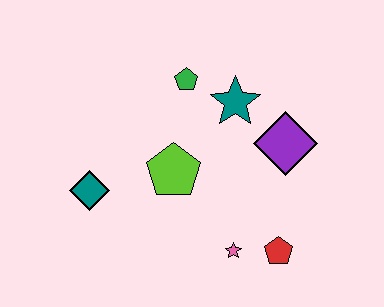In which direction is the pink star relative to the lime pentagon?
The pink star is below the lime pentagon.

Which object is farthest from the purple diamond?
The teal diamond is farthest from the purple diamond.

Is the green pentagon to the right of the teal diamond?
Yes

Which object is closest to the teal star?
The green pentagon is closest to the teal star.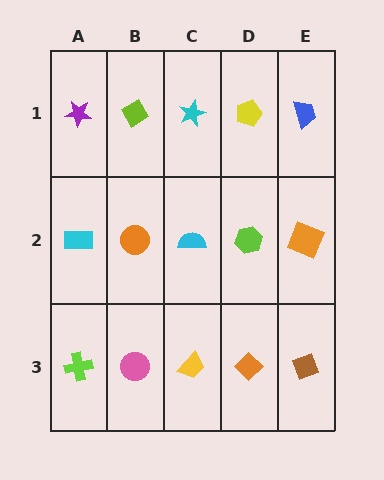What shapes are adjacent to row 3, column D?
A lime hexagon (row 2, column D), a yellow trapezoid (row 3, column C), a brown diamond (row 3, column E).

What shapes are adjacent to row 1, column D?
A lime hexagon (row 2, column D), a cyan star (row 1, column C), a blue trapezoid (row 1, column E).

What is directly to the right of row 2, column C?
A lime hexagon.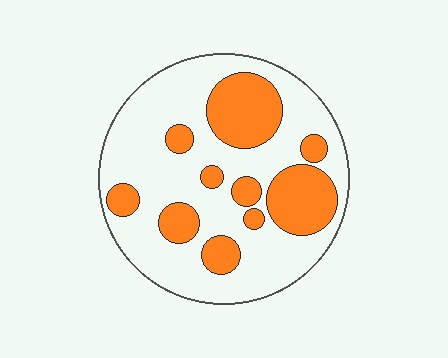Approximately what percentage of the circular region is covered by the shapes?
Approximately 30%.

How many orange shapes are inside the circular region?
10.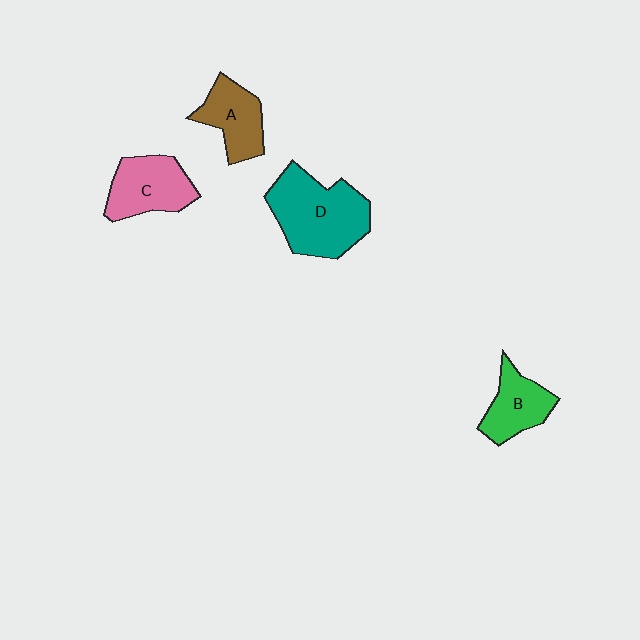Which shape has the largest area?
Shape D (teal).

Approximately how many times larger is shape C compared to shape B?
Approximately 1.2 times.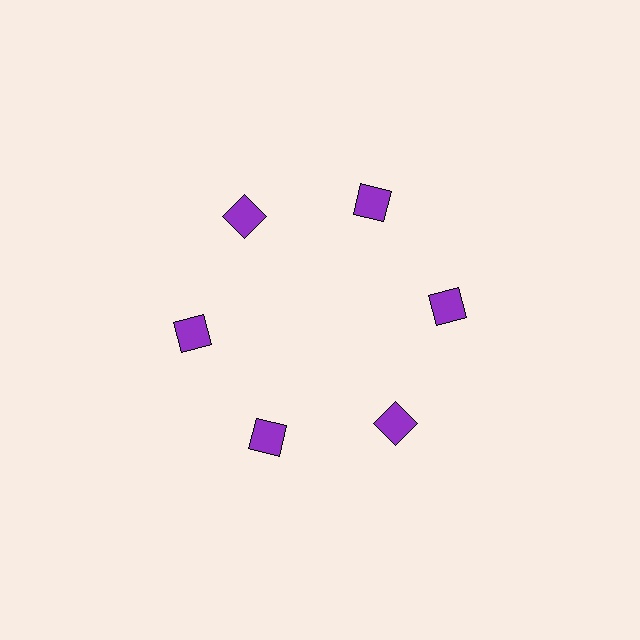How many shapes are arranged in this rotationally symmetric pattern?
There are 6 shapes, arranged in 6 groups of 1.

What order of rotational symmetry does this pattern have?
This pattern has 6-fold rotational symmetry.